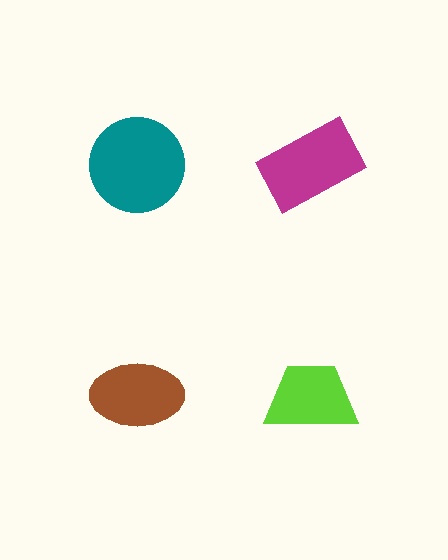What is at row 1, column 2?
A magenta rectangle.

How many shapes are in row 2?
2 shapes.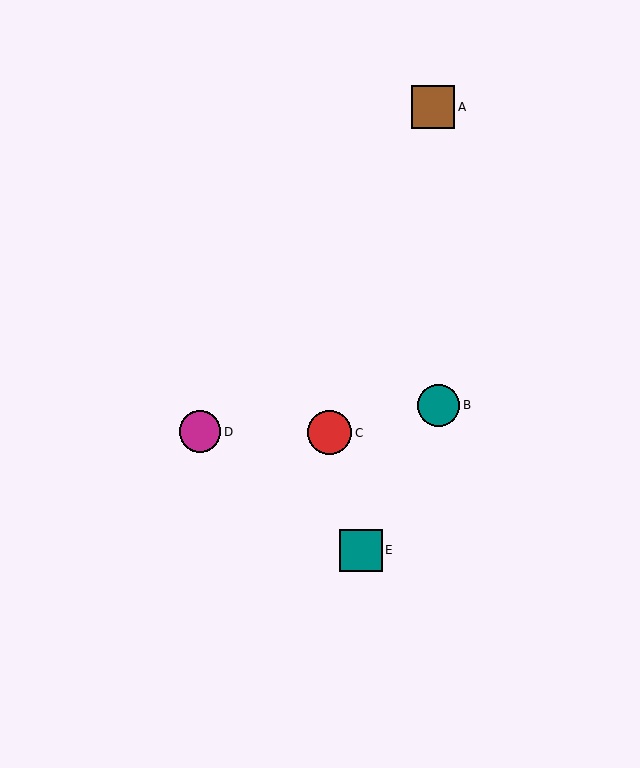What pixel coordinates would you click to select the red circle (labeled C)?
Click at (329, 433) to select the red circle C.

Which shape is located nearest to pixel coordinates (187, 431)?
The magenta circle (labeled D) at (200, 432) is nearest to that location.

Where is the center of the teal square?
The center of the teal square is at (361, 550).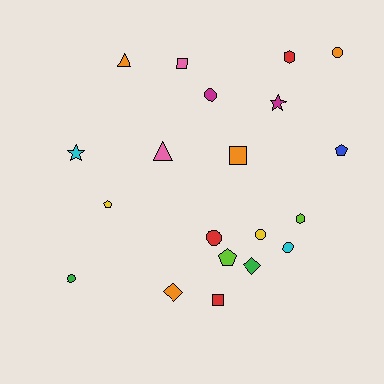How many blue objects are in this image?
There is 1 blue object.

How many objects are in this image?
There are 20 objects.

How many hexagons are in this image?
There are 2 hexagons.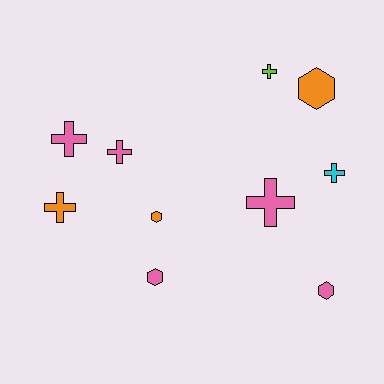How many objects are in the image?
There are 10 objects.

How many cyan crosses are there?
There is 1 cyan cross.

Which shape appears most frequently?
Cross, with 6 objects.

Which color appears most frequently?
Pink, with 5 objects.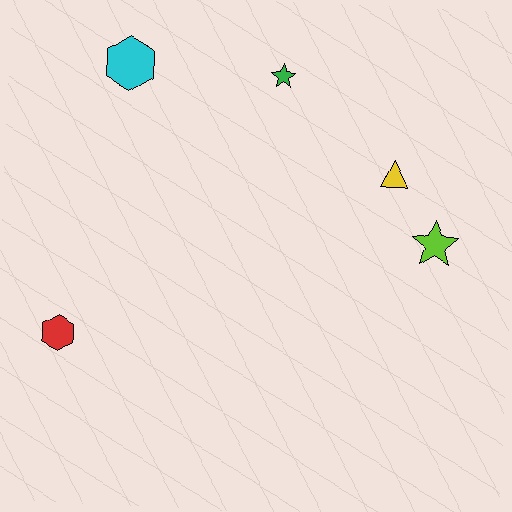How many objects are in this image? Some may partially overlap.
There are 5 objects.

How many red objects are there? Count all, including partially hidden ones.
There is 1 red object.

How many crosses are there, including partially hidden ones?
There are no crosses.